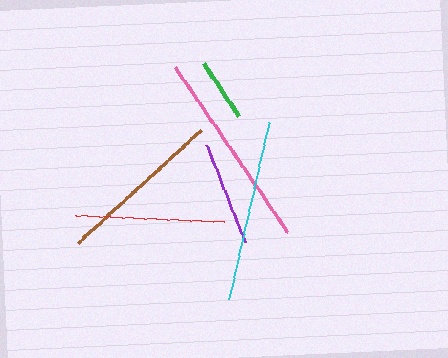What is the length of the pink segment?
The pink segment is approximately 201 pixels long.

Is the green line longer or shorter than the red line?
The red line is longer than the green line.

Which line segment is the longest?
The pink line is the longest at approximately 201 pixels.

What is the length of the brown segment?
The brown segment is approximately 167 pixels long.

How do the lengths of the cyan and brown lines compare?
The cyan and brown lines are approximately the same length.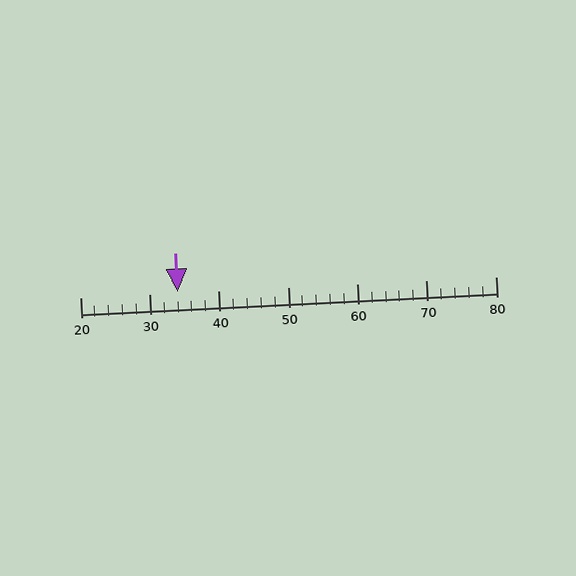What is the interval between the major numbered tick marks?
The major tick marks are spaced 10 units apart.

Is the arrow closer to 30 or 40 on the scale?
The arrow is closer to 30.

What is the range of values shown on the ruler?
The ruler shows values from 20 to 80.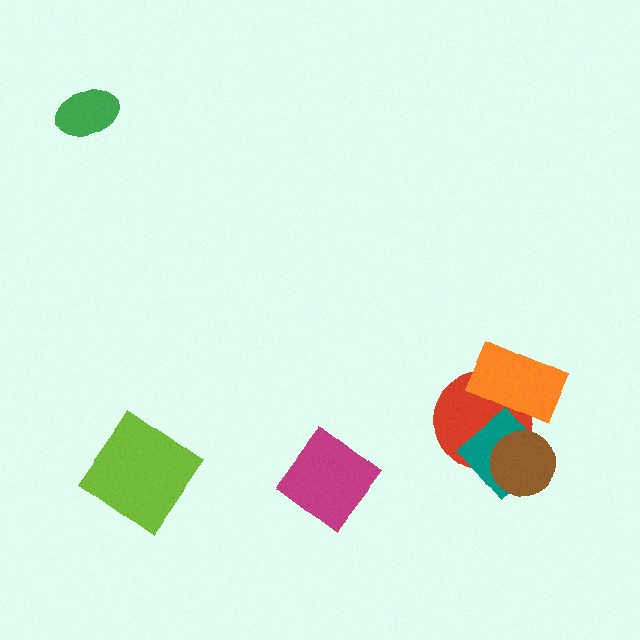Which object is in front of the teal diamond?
The brown circle is in front of the teal diamond.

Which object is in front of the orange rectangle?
The teal diamond is in front of the orange rectangle.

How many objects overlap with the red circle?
3 objects overlap with the red circle.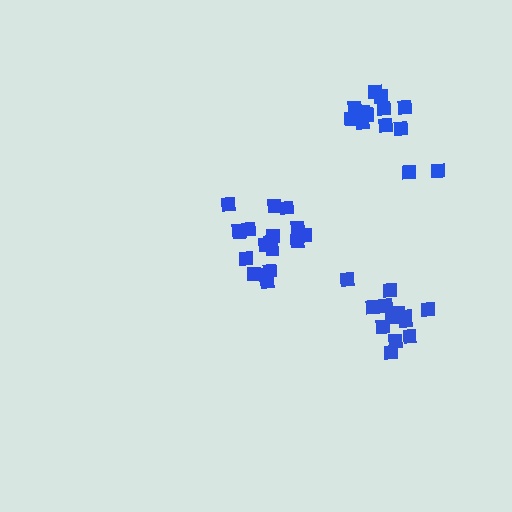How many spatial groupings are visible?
There are 3 spatial groupings.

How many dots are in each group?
Group 1: 18 dots, Group 2: 13 dots, Group 3: 14 dots (45 total).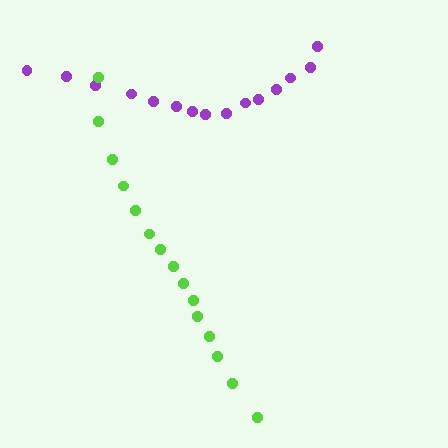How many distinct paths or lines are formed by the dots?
There are 2 distinct paths.